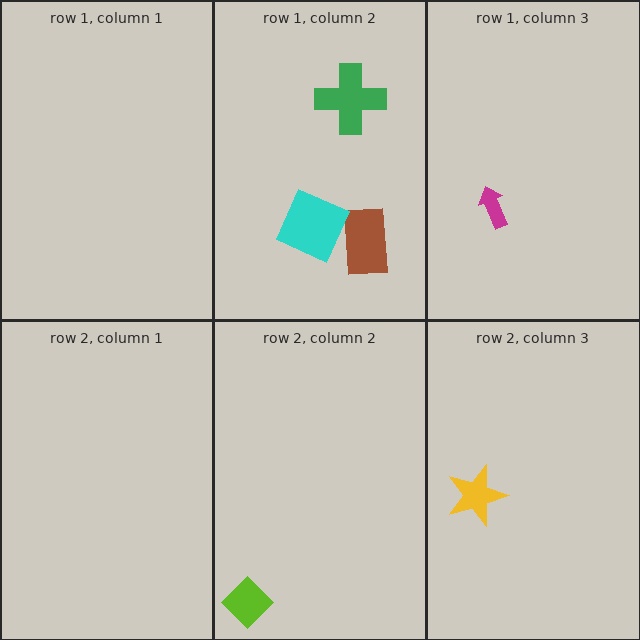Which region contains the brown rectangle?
The row 1, column 2 region.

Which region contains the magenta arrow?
The row 1, column 3 region.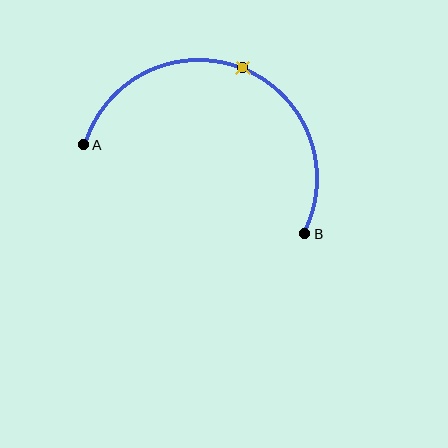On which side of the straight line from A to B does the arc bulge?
The arc bulges above the straight line connecting A and B.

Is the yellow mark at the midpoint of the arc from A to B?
Yes. The yellow mark lies on the arc at equal arc-length from both A and B — it is the arc midpoint.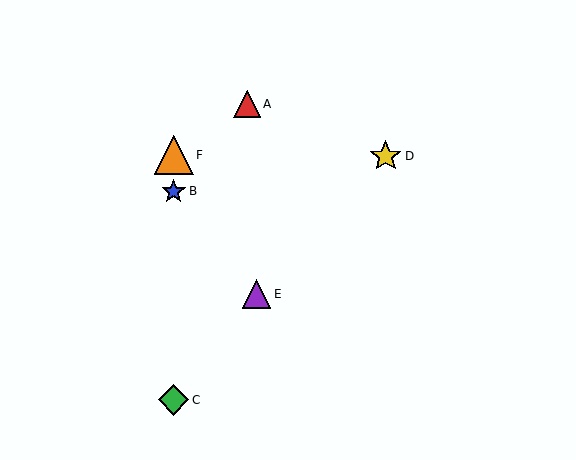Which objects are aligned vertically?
Objects B, C, F are aligned vertically.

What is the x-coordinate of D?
Object D is at x≈386.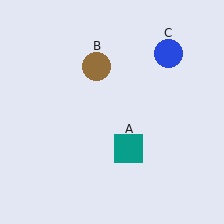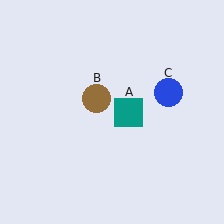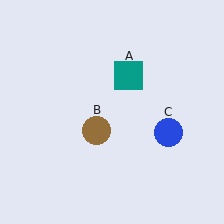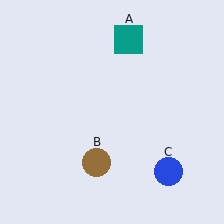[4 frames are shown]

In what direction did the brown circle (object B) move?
The brown circle (object B) moved down.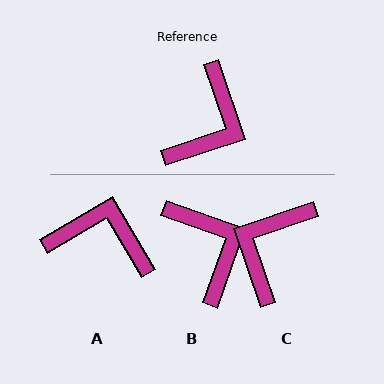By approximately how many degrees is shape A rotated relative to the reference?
Approximately 102 degrees counter-clockwise.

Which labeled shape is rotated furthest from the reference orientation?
C, about 180 degrees away.